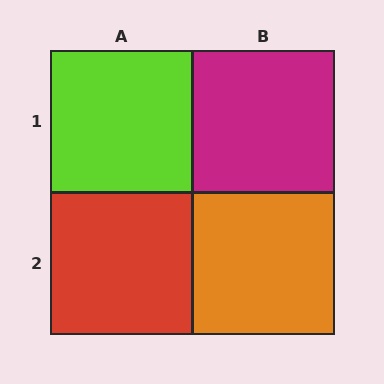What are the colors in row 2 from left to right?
Red, orange.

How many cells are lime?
1 cell is lime.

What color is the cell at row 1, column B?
Magenta.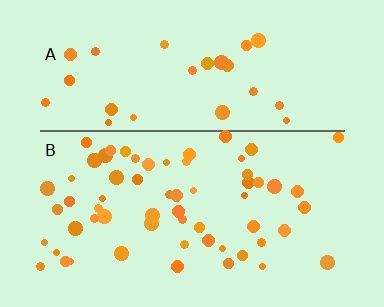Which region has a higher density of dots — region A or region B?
B (the bottom).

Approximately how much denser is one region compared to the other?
Approximately 2.1× — region B over region A.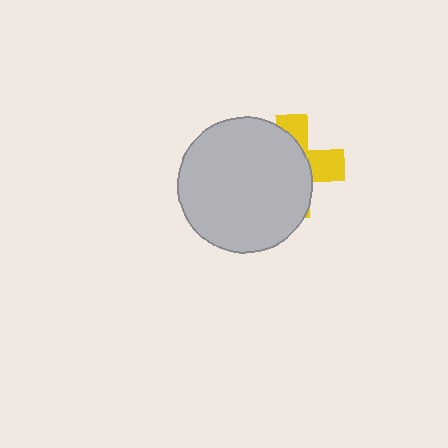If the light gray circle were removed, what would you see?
You would see the complete yellow cross.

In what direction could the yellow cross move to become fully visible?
The yellow cross could move right. That would shift it out from behind the light gray circle entirely.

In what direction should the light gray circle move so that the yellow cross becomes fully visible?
The light gray circle should move left. That is the shortest direction to clear the overlap and leave the yellow cross fully visible.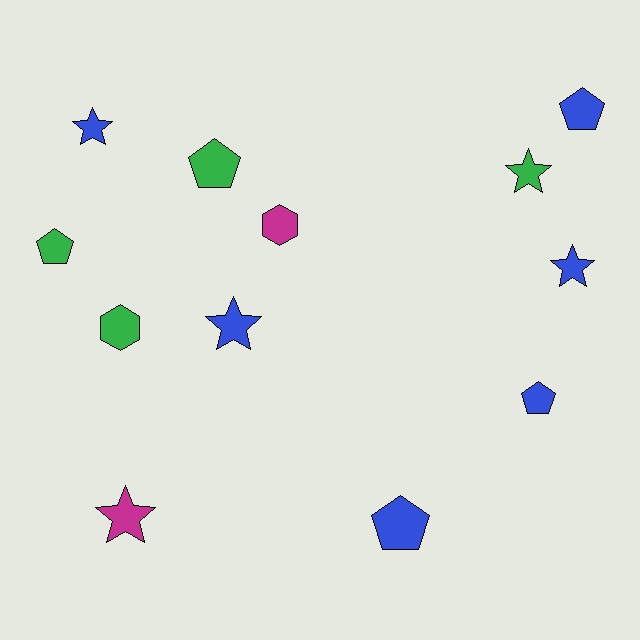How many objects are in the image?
There are 12 objects.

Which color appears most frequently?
Blue, with 6 objects.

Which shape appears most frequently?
Star, with 5 objects.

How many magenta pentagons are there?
There are no magenta pentagons.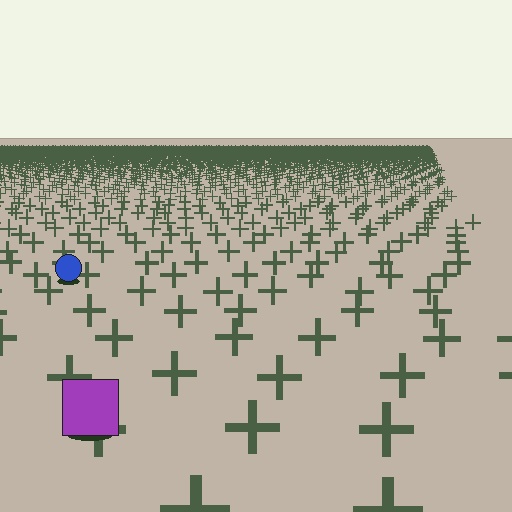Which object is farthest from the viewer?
The blue circle is farthest from the viewer. It appears smaller and the ground texture around it is denser.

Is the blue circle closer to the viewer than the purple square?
No. The purple square is closer — you can tell from the texture gradient: the ground texture is coarser near it.